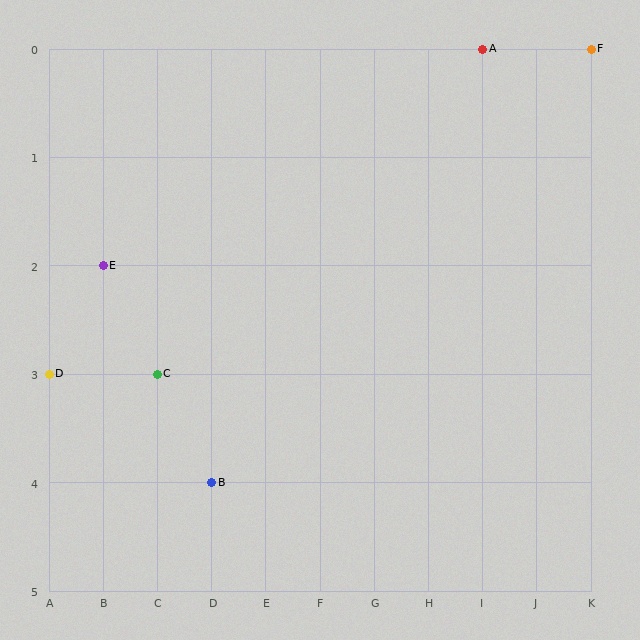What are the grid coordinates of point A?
Point A is at grid coordinates (I, 0).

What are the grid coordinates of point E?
Point E is at grid coordinates (B, 2).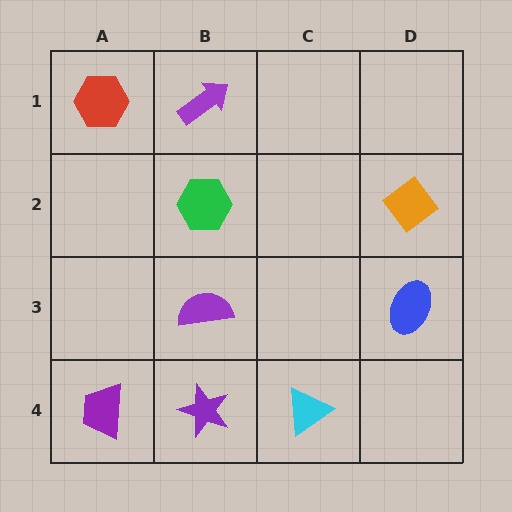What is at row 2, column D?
An orange diamond.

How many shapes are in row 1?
2 shapes.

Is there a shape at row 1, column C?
No, that cell is empty.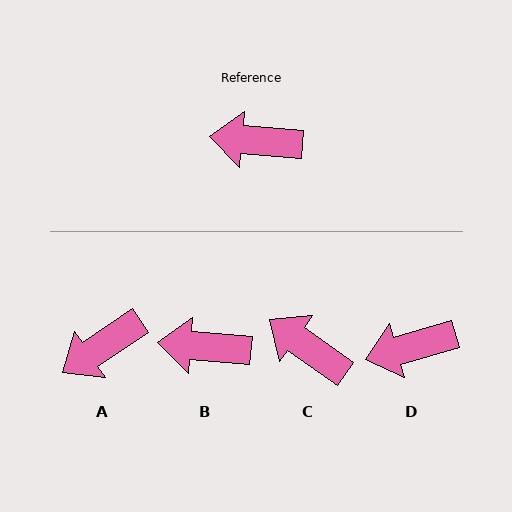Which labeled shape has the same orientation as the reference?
B.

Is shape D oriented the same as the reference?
No, it is off by about 21 degrees.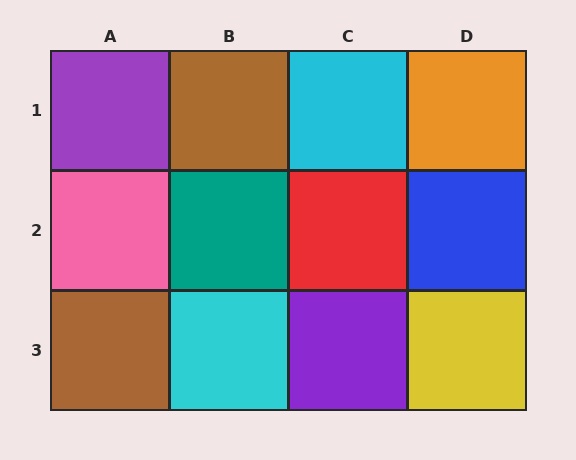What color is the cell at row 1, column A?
Purple.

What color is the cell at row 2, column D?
Blue.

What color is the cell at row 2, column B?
Teal.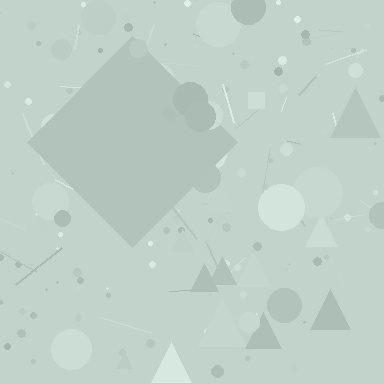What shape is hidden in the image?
A diamond is hidden in the image.